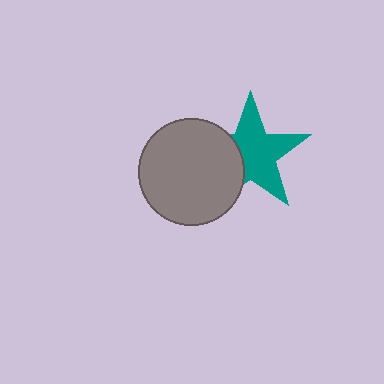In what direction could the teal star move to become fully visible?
The teal star could move right. That would shift it out from behind the gray circle entirely.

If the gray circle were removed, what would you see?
You would see the complete teal star.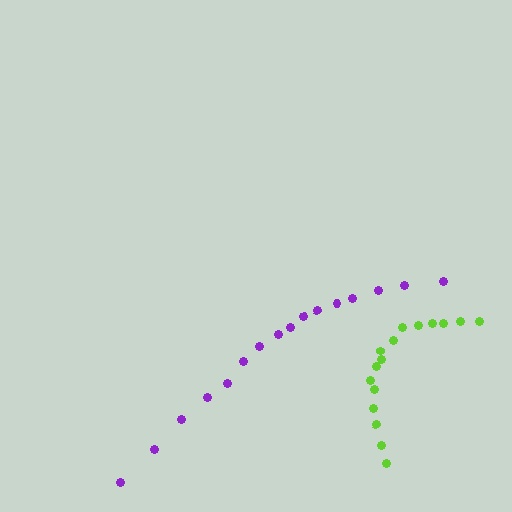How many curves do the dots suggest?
There are 2 distinct paths.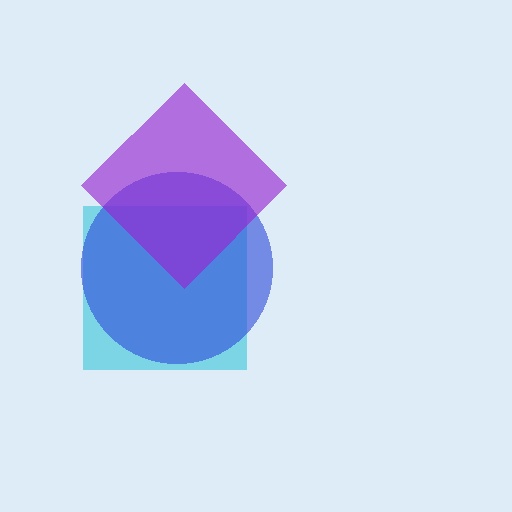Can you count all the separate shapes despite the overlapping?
Yes, there are 3 separate shapes.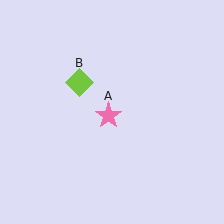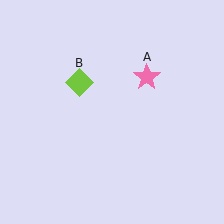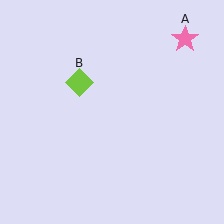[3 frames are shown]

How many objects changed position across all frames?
1 object changed position: pink star (object A).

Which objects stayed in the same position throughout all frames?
Lime diamond (object B) remained stationary.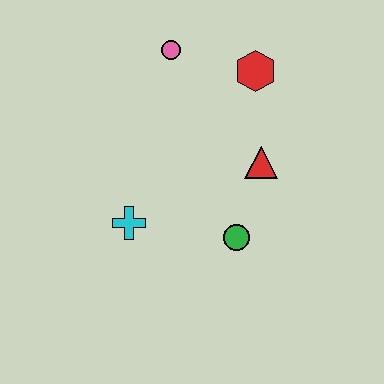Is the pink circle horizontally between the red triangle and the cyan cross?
Yes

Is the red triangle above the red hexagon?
No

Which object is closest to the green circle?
The red triangle is closest to the green circle.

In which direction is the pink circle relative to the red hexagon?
The pink circle is to the left of the red hexagon.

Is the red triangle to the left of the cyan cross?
No